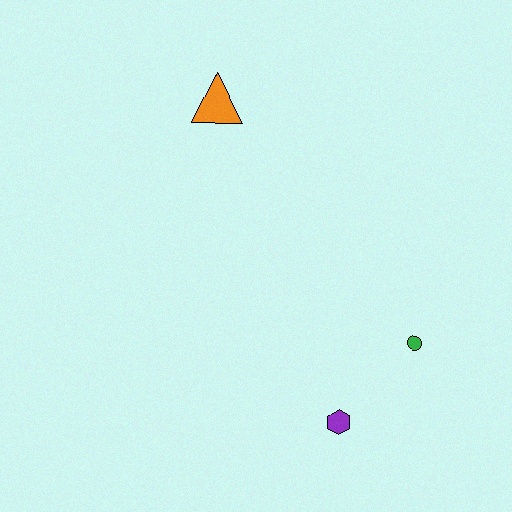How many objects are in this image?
There are 3 objects.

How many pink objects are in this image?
There are no pink objects.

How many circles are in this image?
There is 1 circle.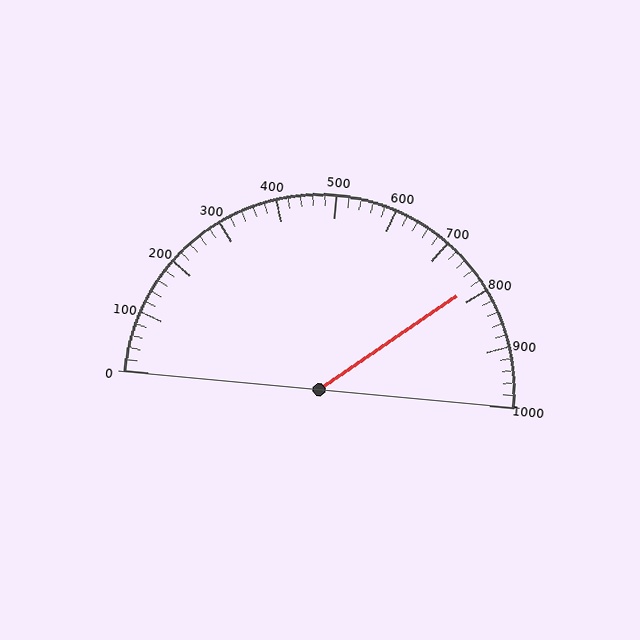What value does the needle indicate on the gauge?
The needle indicates approximately 780.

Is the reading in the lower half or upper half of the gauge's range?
The reading is in the upper half of the range (0 to 1000).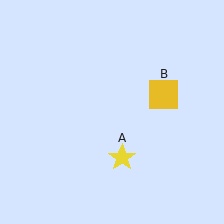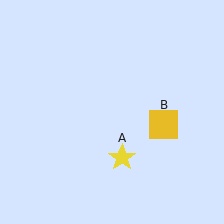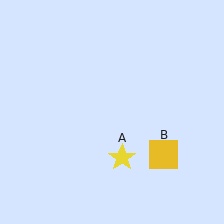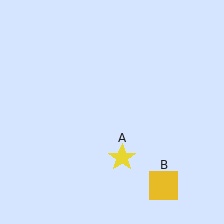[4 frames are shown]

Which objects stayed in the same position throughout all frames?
Yellow star (object A) remained stationary.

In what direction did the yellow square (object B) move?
The yellow square (object B) moved down.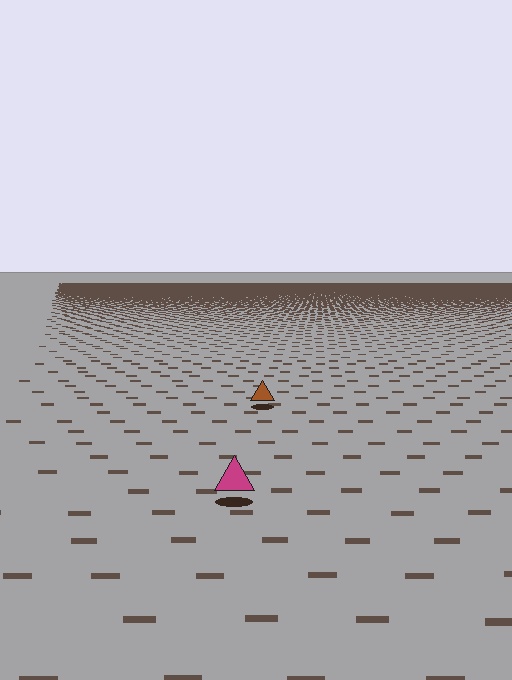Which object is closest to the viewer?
The magenta triangle is closest. The texture marks near it are larger and more spread out.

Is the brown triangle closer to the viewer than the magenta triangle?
No. The magenta triangle is closer — you can tell from the texture gradient: the ground texture is coarser near it.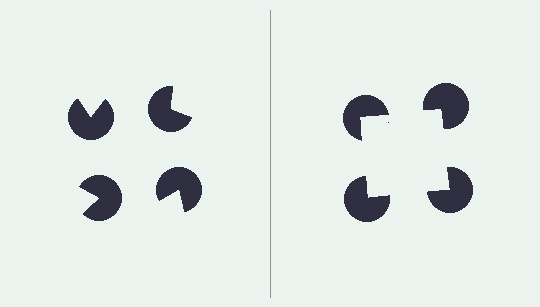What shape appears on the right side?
An illusory square.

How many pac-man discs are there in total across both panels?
8 — 4 on each side.